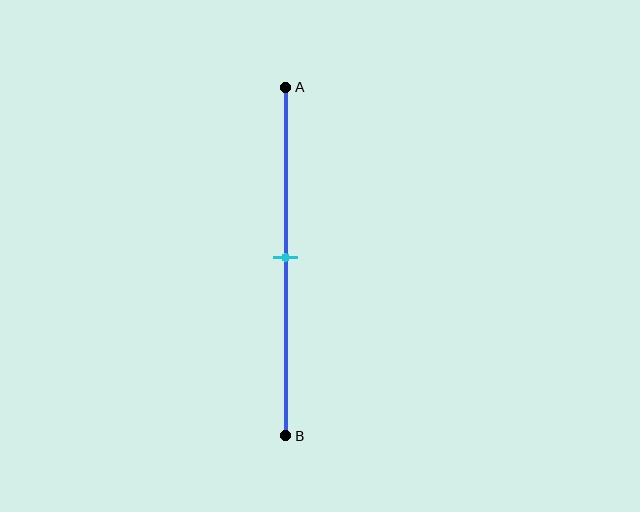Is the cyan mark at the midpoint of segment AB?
Yes, the mark is approximately at the midpoint.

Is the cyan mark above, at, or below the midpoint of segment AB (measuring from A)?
The cyan mark is approximately at the midpoint of segment AB.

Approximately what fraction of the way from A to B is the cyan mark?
The cyan mark is approximately 50% of the way from A to B.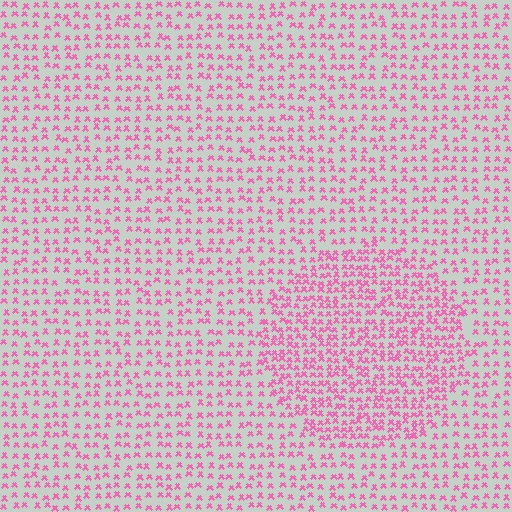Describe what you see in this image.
The image contains small pink elements arranged at two different densities. A circle-shaped region is visible where the elements are more densely packed than the surrounding area.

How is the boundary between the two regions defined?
The boundary is defined by a change in element density (approximately 1.8x ratio). All elements are the same color, size, and shape.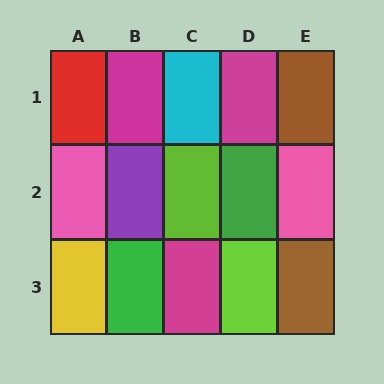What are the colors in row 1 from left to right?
Red, magenta, cyan, magenta, brown.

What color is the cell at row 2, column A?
Pink.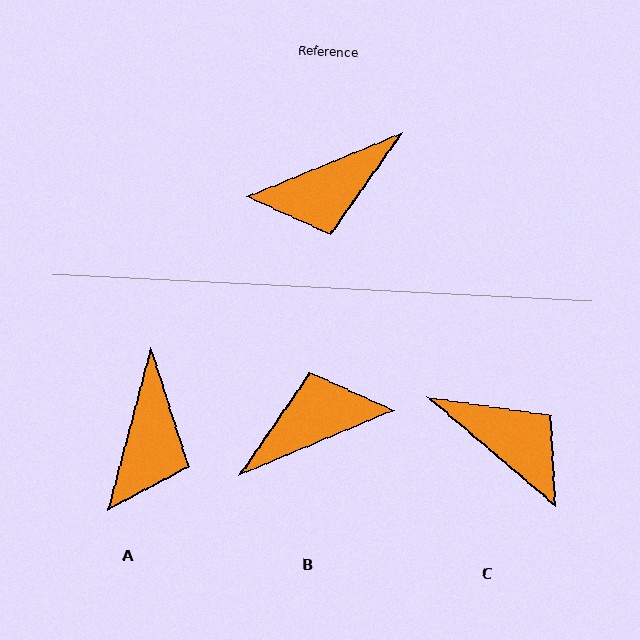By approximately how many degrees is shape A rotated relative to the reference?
Approximately 53 degrees counter-clockwise.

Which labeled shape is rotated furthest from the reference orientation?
B, about 179 degrees away.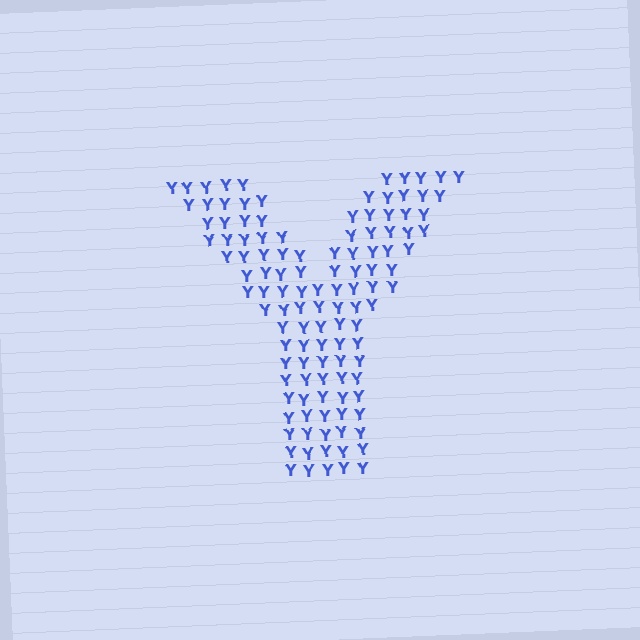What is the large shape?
The large shape is the letter Y.